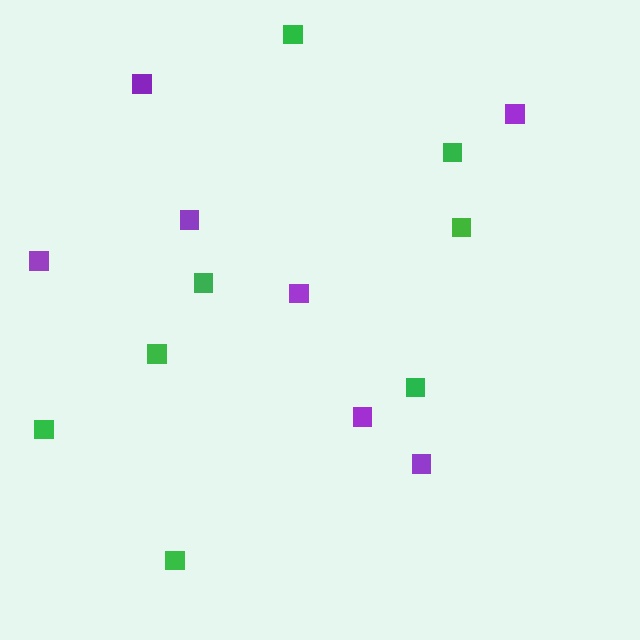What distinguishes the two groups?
There are 2 groups: one group of green squares (8) and one group of purple squares (7).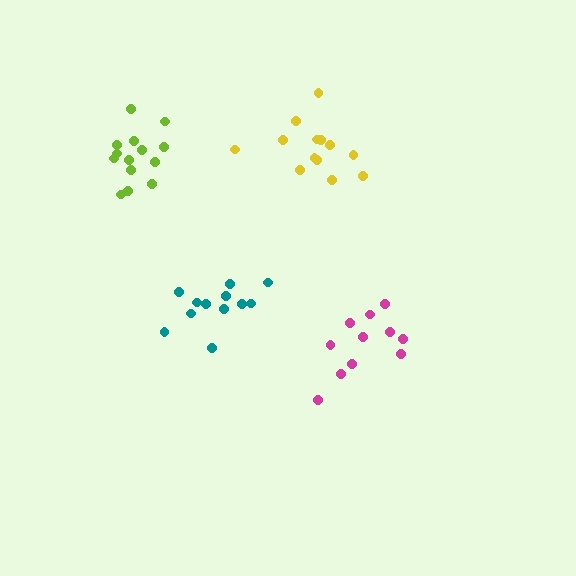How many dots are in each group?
Group 1: 12 dots, Group 2: 11 dots, Group 3: 14 dots, Group 4: 13 dots (50 total).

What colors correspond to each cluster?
The clusters are colored: teal, magenta, lime, yellow.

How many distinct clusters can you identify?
There are 4 distinct clusters.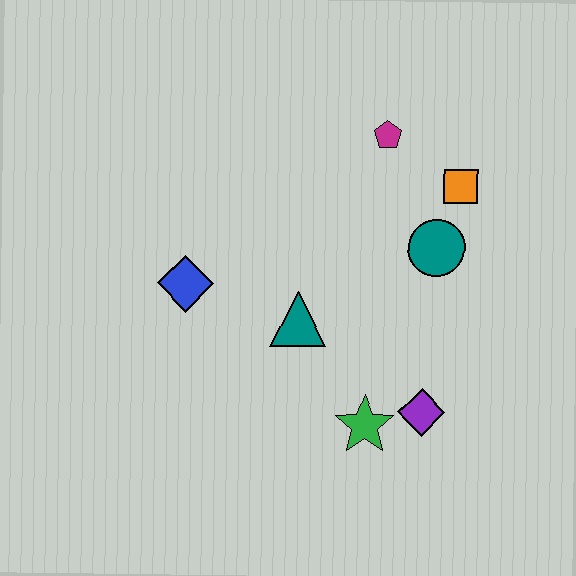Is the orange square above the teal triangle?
Yes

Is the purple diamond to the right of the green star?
Yes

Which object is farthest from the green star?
The magenta pentagon is farthest from the green star.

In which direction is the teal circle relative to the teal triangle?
The teal circle is to the right of the teal triangle.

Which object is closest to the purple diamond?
The green star is closest to the purple diamond.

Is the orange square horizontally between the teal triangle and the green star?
No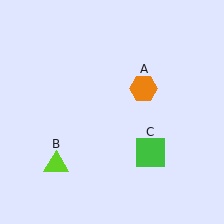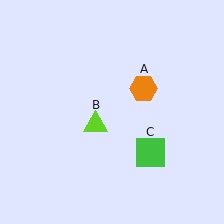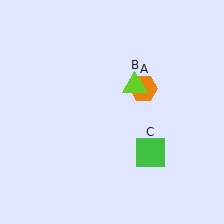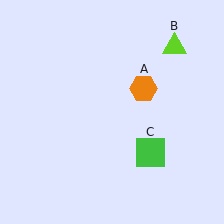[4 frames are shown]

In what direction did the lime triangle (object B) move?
The lime triangle (object B) moved up and to the right.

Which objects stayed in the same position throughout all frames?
Orange hexagon (object A) and green square (object C) remained stationary.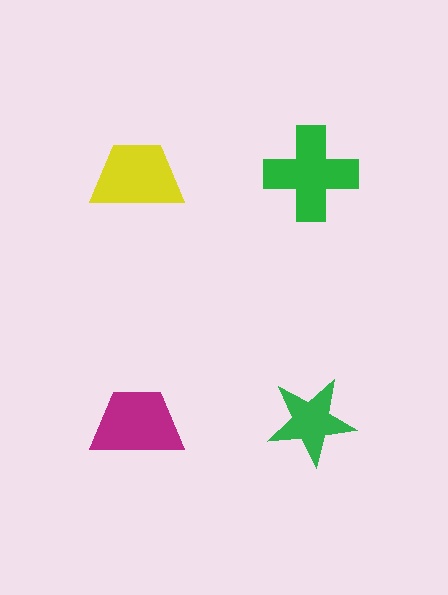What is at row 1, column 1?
A yellow trapezoid.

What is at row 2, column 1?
A magenta trapezoid.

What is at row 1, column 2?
A green cross.